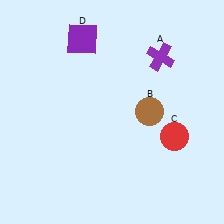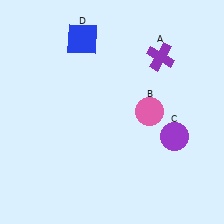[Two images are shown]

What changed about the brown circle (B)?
In Image 1, B is brown. In Image 2, it changed to pink.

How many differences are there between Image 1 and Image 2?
There are 3 differences between the two images.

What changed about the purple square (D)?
In Image 1, D is purple. In Image 2, it changed to blue.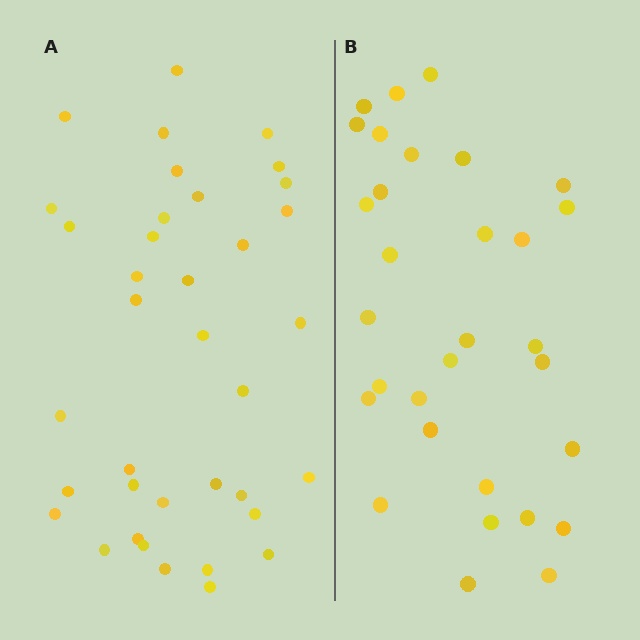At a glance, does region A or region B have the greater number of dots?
Region A (the left region) has more dots.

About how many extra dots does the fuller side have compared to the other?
Region A has about 6 more dots than region B.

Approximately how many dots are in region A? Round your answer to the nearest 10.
About 40 dots. (The exact count is 37, which rounds to 40.)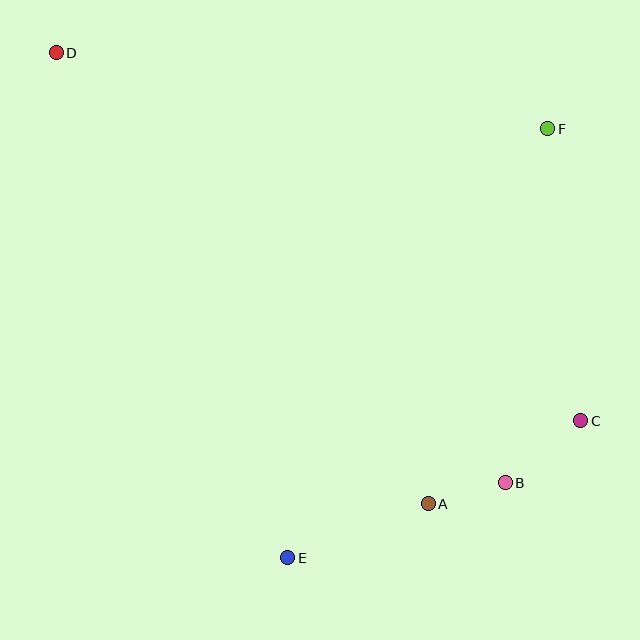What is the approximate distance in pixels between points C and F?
The distance between C and F is approximately 294 pixels.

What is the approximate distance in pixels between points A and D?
The distance between A and D is approximately 584 pixels.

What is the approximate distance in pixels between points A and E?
The distance between A and E is approximately 150 pixels.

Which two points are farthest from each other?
Points C and D are farthest from each other.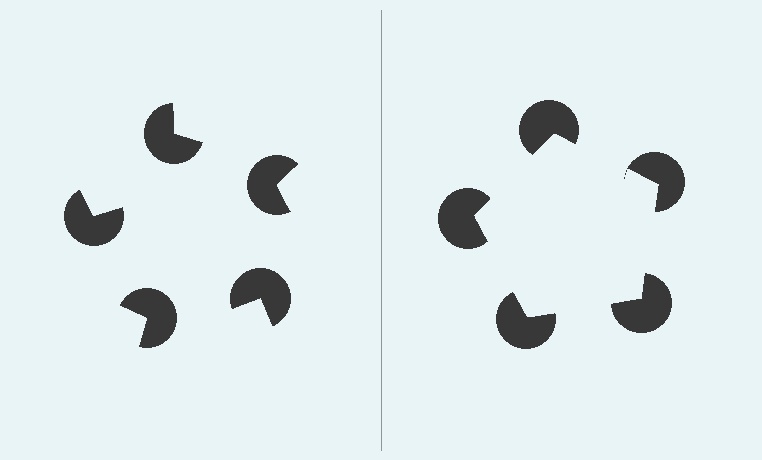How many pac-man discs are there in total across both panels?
10 — 5 on each side.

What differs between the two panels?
The pac-man discs are positioned identically on both sides; only the wedge orientations differ. On the right they align to a pentagon; on the left they are misaligned.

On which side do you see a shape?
An illusory pentagon appears on the right side. On the left side the wedge cuts are rotated, so no coherent shape forms.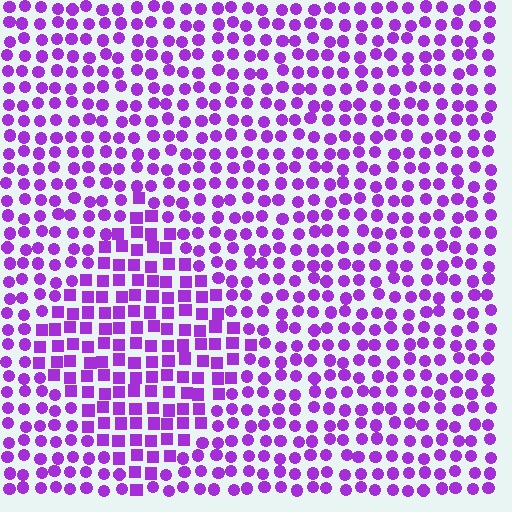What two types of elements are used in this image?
The image uses squares inside the diamond region and circles outside it.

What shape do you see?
I see a diamond.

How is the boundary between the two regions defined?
The boundary is defined by a change in element shape: squares inside vs. circles outside. All elements share the same color and spacing.